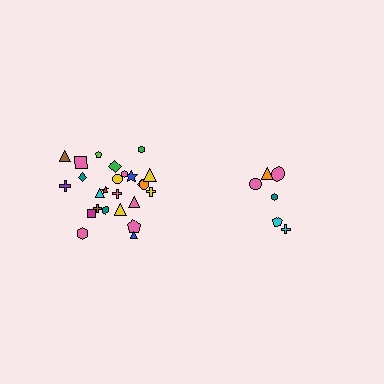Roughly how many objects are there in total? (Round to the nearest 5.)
Roughly 30 objects in total.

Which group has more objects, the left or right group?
The left group.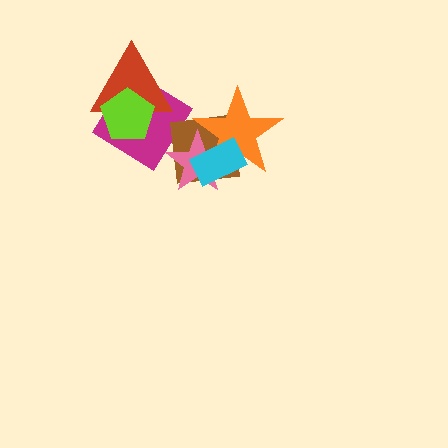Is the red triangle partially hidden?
Yes, it is partially covered by another shape.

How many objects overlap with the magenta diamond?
3 objects overlap with the magenta diamond.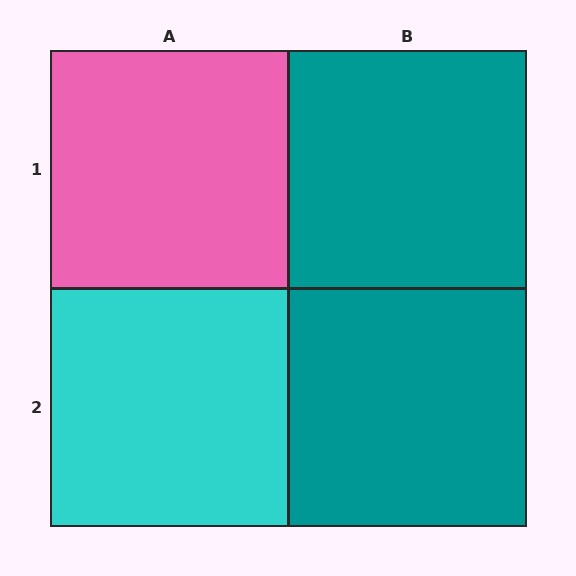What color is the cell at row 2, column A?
Cyan.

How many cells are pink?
1 cell is pink.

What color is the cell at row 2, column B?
Teal.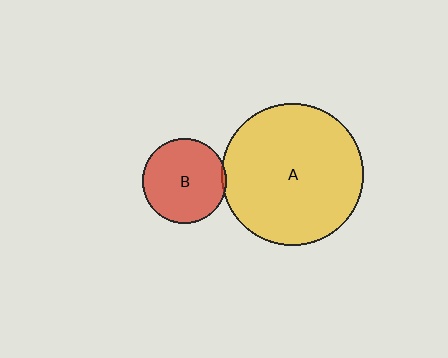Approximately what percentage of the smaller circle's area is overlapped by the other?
Approximately 5%.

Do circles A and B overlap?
Yes.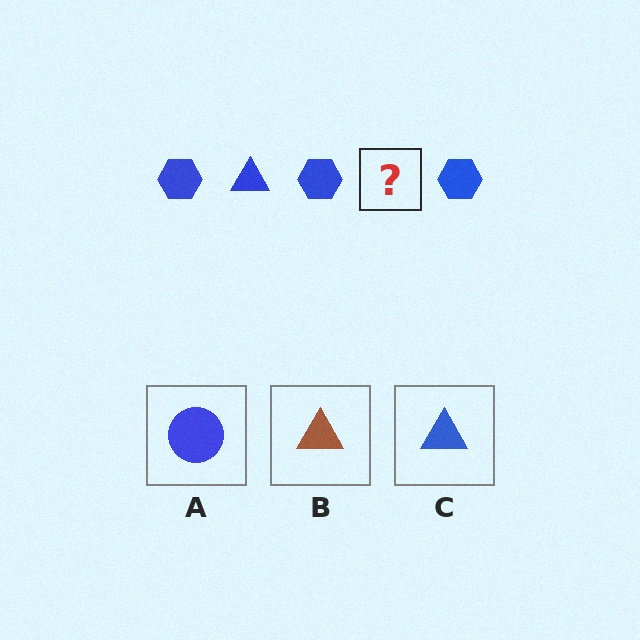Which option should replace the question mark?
Option C.